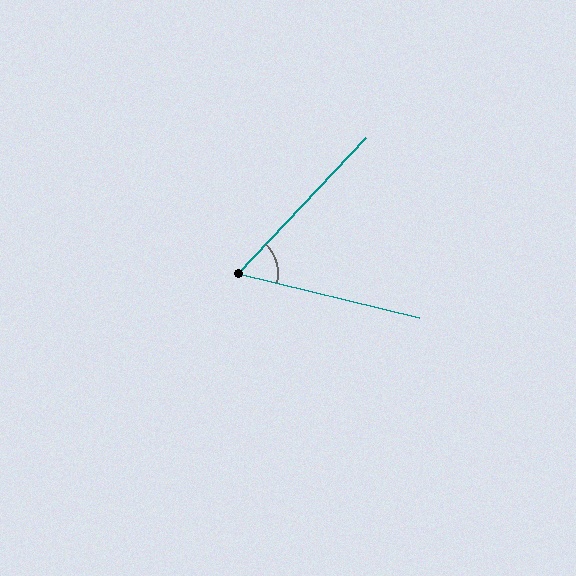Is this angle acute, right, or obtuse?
It is acute.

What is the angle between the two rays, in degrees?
Approximately 60 degrees.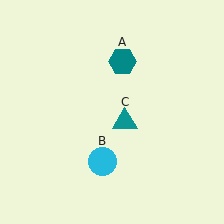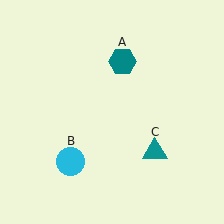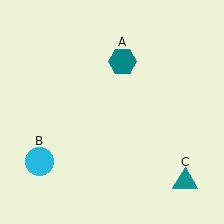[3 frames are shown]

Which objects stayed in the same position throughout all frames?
Teal hexagon (object A) remained stationary.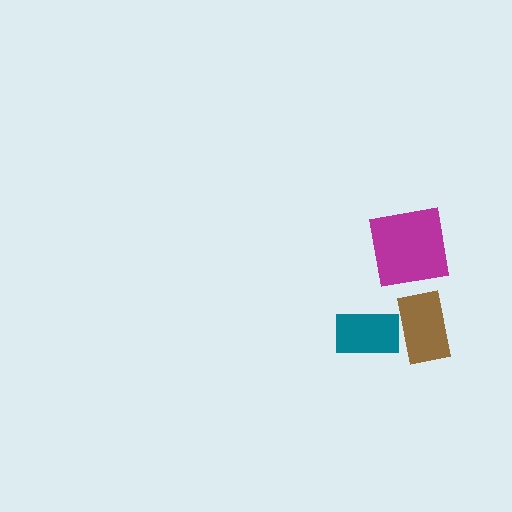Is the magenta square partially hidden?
No, no other shape covers it.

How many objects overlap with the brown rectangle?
1 object overlaps with the brown rectangle.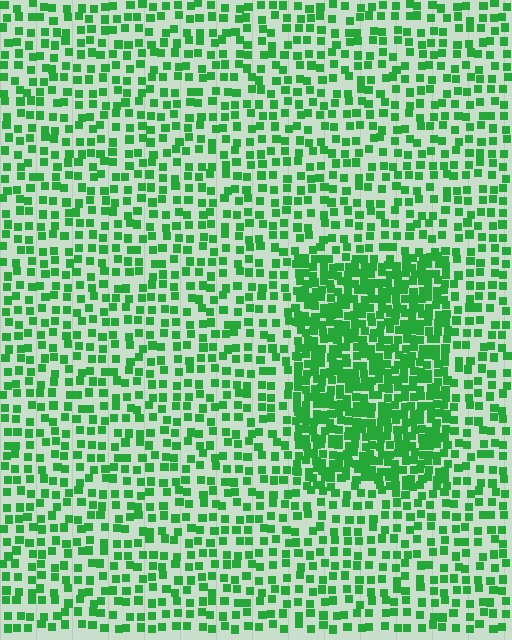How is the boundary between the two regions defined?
The boundary is defined by a change in element density (approximately 2.2x ratio). All elements are the same color, size, and shape.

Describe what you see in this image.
The image contains small green elements arranged at two different densities. A rectangle-shaped region is visible where the elements are more densely packed than the surrounding area.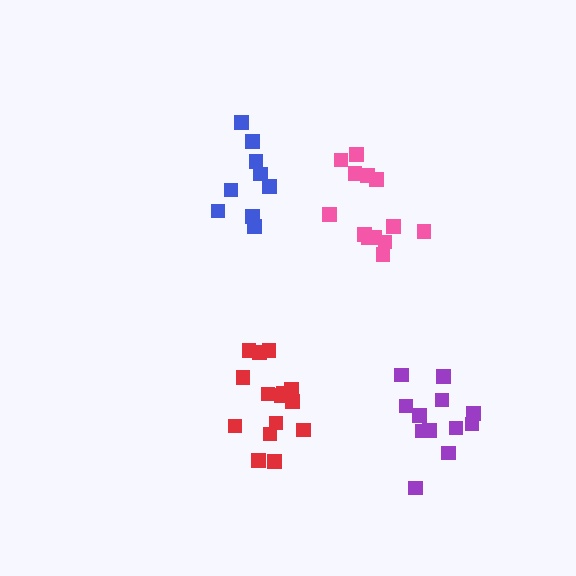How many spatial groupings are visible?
There are 4 spatial groupings.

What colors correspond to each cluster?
The clusters are colored: pink, blue, red, purple.